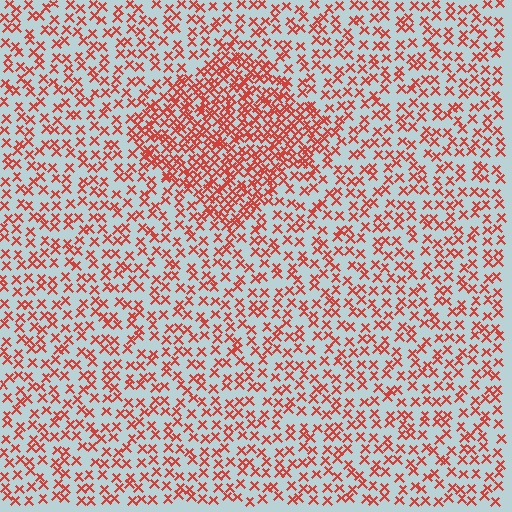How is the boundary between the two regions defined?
The boundary is defined by a change in element density (approximately 2.1x ratio). All elements are the same color, size, and shape.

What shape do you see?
I see a diamond.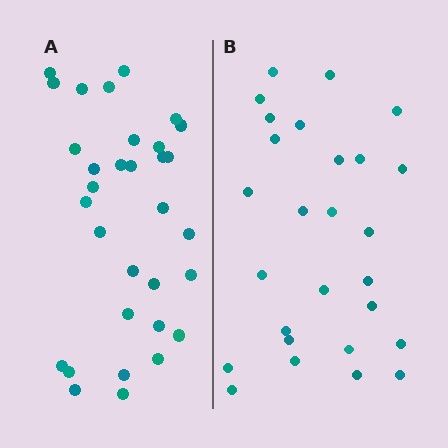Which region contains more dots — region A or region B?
Region A (the left region) has more dots.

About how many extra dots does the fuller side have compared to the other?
Region A has about 5 more dots than region B.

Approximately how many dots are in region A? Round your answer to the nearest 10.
About 30 dots. (The exact count is 32, which rounds to 30.)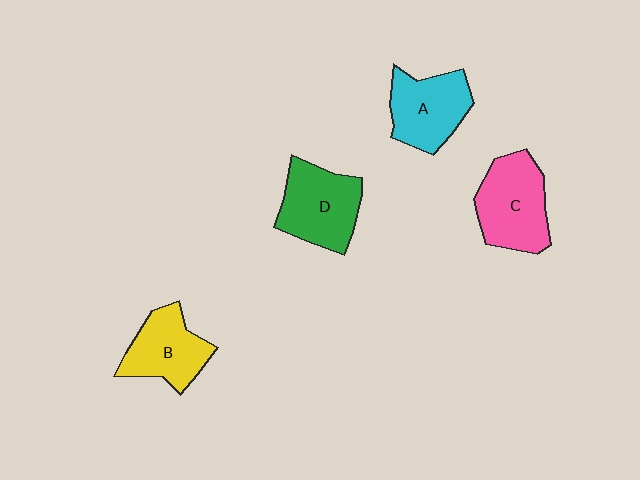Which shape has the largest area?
Shape C (pink).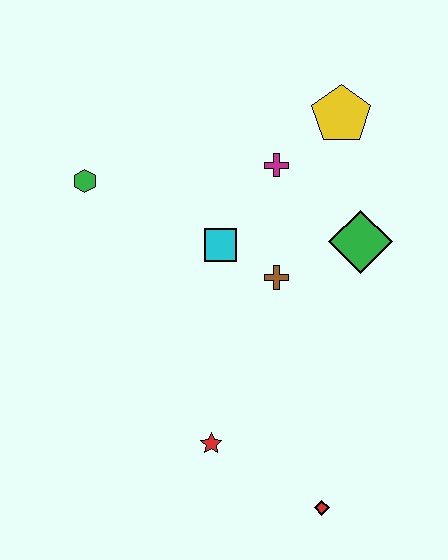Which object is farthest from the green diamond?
The green hexagon is farthest from the green diamond.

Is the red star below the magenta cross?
Yes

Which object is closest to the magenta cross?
The yellow pentagon is closest to the magenta cross.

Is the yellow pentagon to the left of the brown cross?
No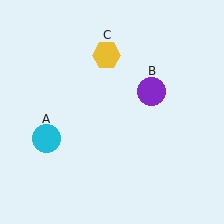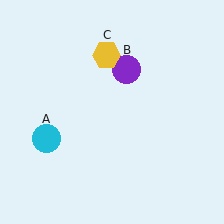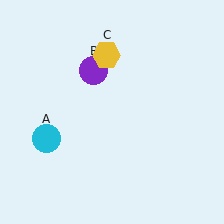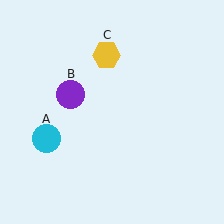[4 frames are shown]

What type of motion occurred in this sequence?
The purple circle (object B) rotated counterclockwise around the center of the scene.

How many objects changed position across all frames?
1 object changed position: purple circle (object B).